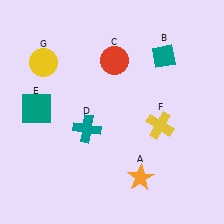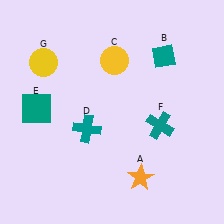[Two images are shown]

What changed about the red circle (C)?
In Image 1, C is red. In Image 2, it changed to yellow.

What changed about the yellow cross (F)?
In Image 1, F is yellow. In Image 2, it changed to teal.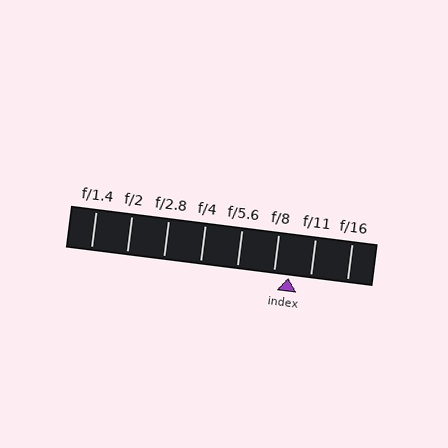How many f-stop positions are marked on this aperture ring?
There are 8 f-stop positions marked.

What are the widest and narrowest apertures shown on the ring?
The widest aperture shown is f/1.4 and the narrowest is f/16.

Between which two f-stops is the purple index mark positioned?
The index mark is between f/8 and f/11.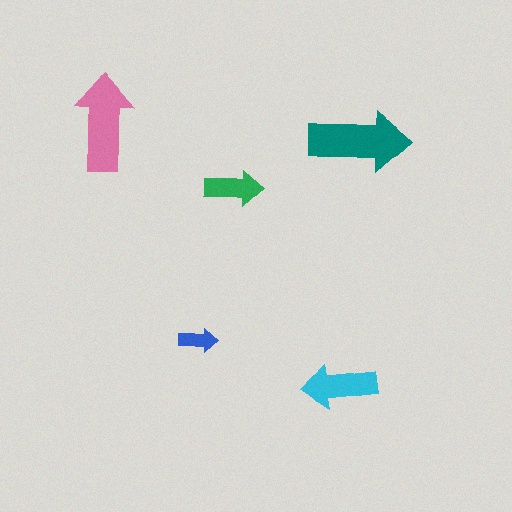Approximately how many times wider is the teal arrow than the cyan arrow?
About 1.5 times wider.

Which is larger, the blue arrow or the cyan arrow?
The cyan one.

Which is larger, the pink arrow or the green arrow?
The pink one.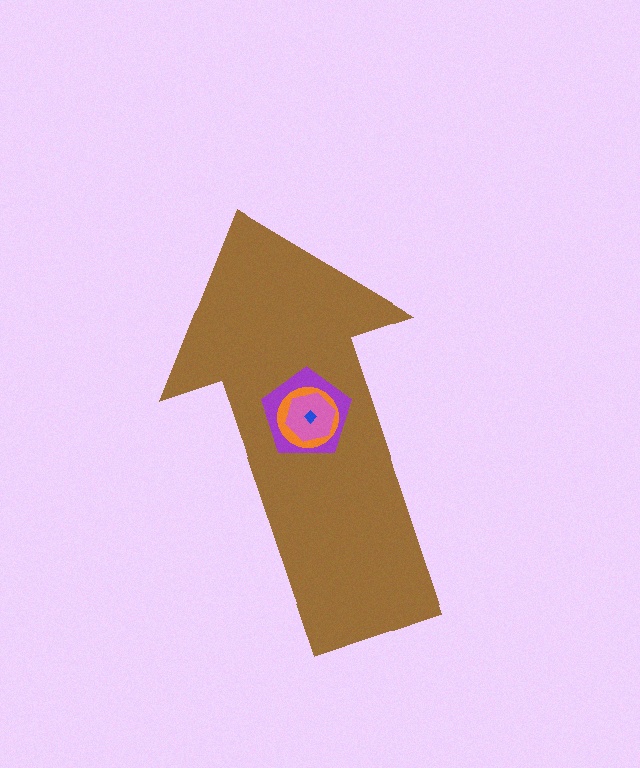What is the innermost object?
The blue diamond.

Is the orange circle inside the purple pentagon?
Yes.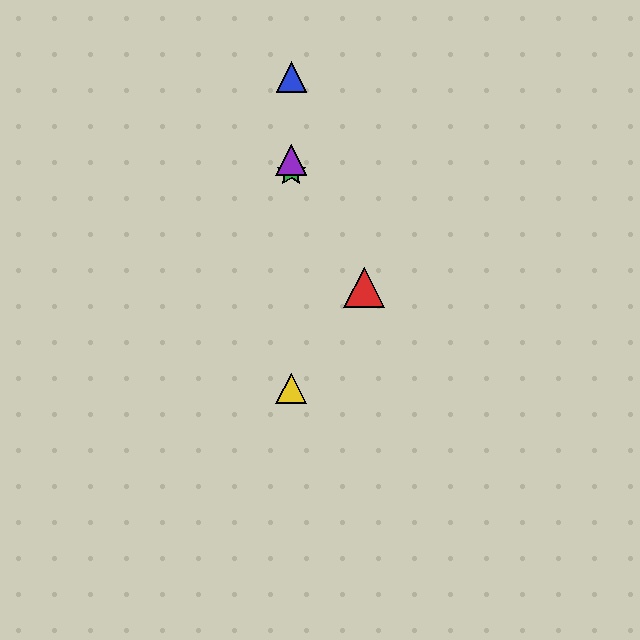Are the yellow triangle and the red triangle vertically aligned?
No, the yellow triangle is at x≈291 and the red triangle is at x≈364.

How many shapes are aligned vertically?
4 shapes (the blue triangle, the green star, the yellow triangle, the purple triangle) are aligned vertically.